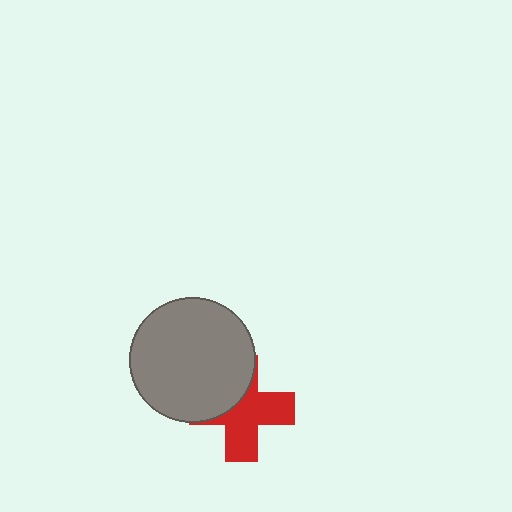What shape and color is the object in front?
The object in front is a gray circle.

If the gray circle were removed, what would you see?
You would see the complete red cross.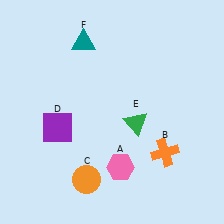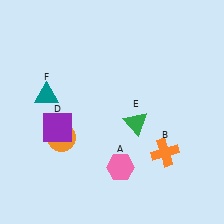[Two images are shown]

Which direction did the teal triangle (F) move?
The teal triangle (F) moved down.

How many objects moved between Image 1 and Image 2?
2 objects moved between the two images.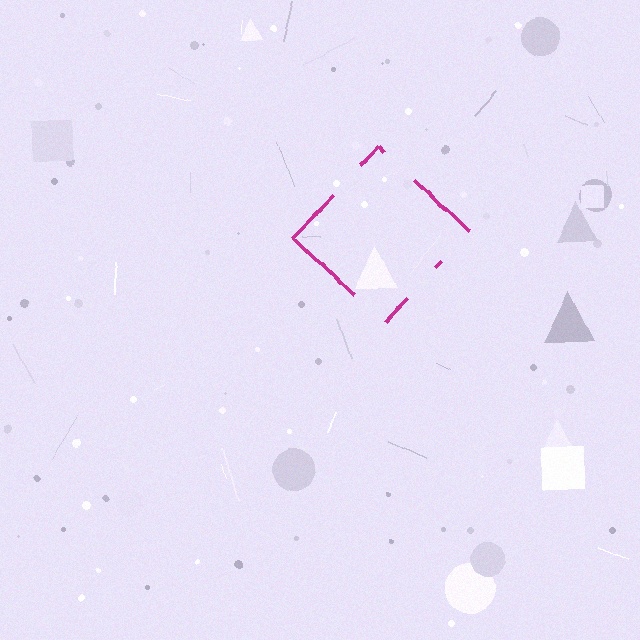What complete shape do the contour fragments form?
The contour fragments form a diamond.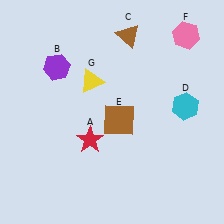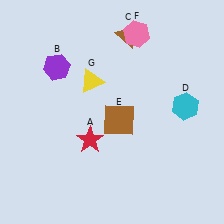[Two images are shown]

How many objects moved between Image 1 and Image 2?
1 object moved between the two images.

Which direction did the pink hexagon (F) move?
The pink hexagon (F) moved left.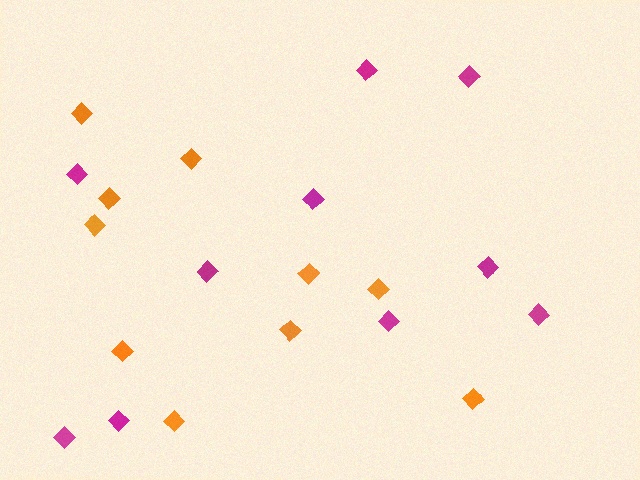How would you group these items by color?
There are 2 groups: one group of orange diamonds (10) and one group of magenta diamonds (10).